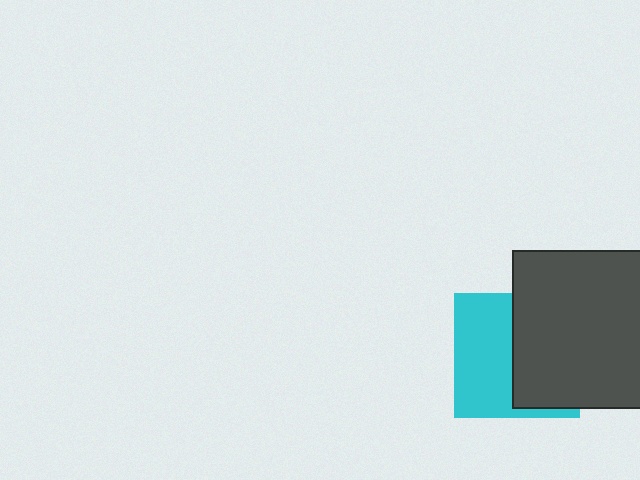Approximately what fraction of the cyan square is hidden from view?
Roughly 50% of the cyan square is hidden behind the dark gray square.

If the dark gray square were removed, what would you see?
You would see the complete cyan square.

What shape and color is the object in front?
The object in front is a dark gray square.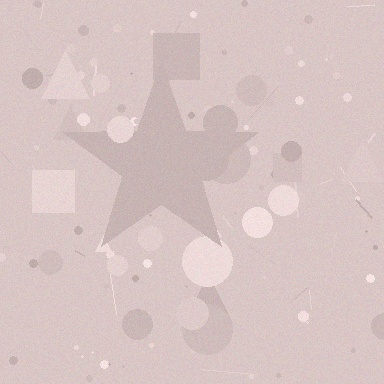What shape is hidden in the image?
A star is hidden in the image.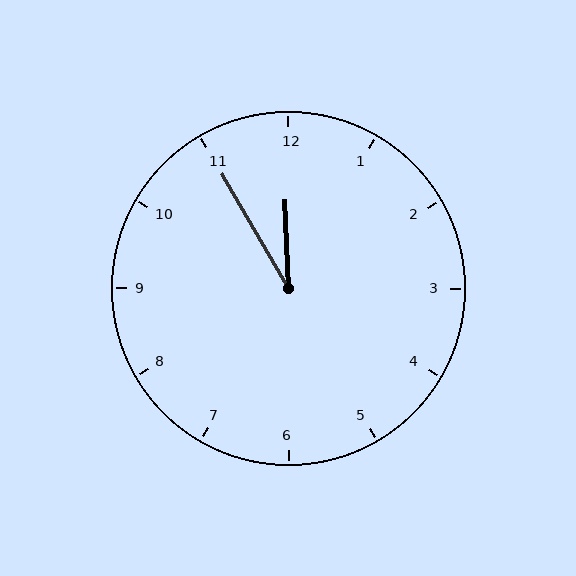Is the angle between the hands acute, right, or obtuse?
It is acute.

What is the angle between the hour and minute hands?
Approximately 28 degrees.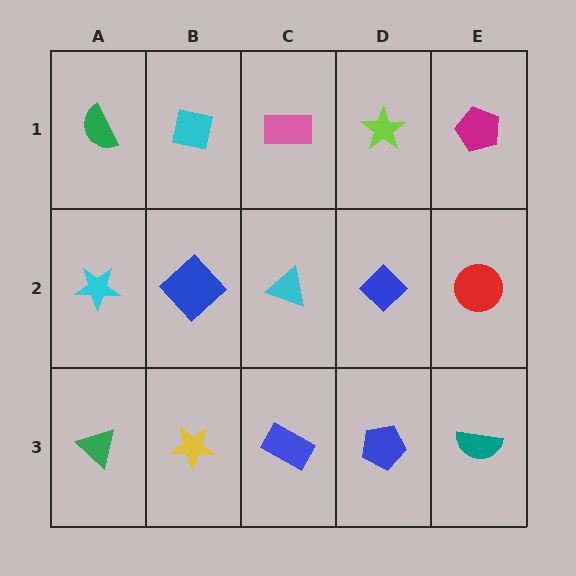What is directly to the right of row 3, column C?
A blue pentagon.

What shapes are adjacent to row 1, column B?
A blue diamond (row 2, column B), a green semicircle (row 1, column A), a pink rectangle (row 1, column C).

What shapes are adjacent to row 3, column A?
A cyan star (row 2, column A), a yellow star (row 3, column B).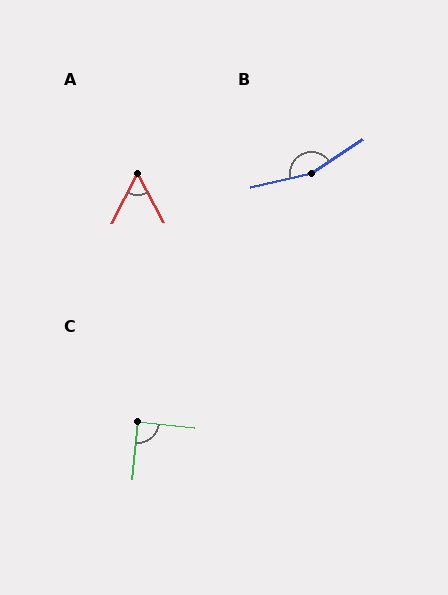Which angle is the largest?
B, at approximately 159 degrees.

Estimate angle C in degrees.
Approximately 89 degrees.